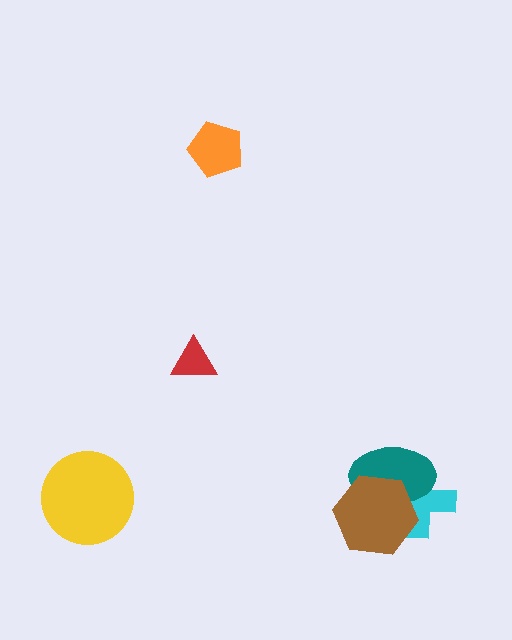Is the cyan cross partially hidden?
Yes, it is partially covered by another shape.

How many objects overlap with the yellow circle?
0 objects overlap with the yellow circle.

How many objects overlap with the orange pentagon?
0 objects overlap with the orange pentagon.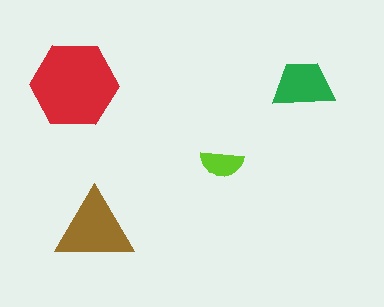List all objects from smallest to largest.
The lime semicircle, the green trapezoid, the brown triangle, the red hexagon.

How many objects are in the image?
There are 4 objects in the image.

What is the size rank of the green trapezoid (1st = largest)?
3rd.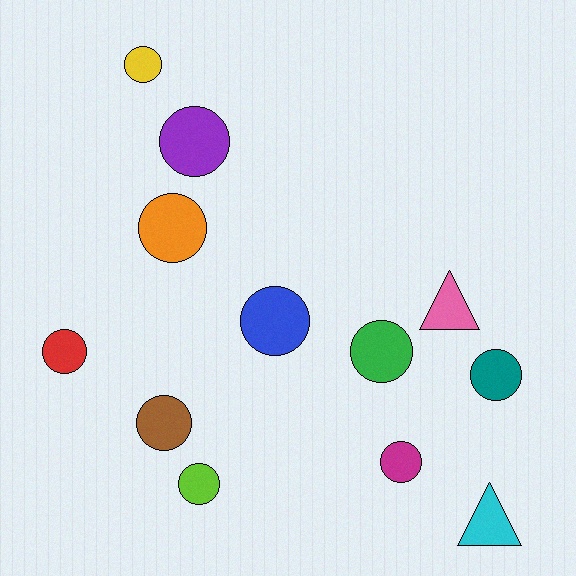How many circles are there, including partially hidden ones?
There are 10 circles.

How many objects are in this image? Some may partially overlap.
There are 12 objects.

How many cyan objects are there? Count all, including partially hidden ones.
There is 1 cyan object.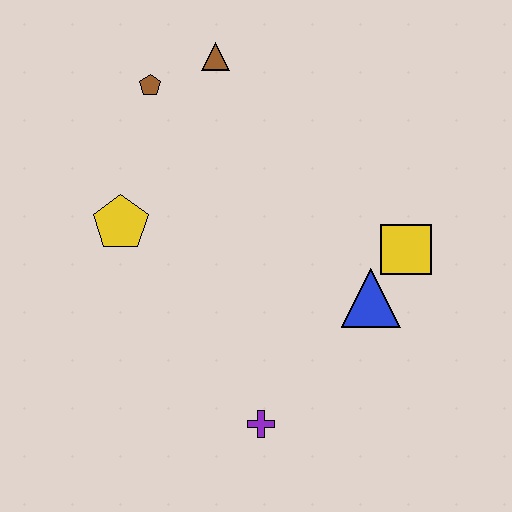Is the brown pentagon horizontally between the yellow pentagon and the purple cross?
Yes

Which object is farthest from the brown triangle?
The purple cross is farthest from the brown triangle.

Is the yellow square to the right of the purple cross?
Yes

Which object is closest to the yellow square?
The blue triangle is closest to the yellow square.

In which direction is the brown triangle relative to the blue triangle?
The brown triangle is above the blue triangle.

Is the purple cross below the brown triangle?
Yes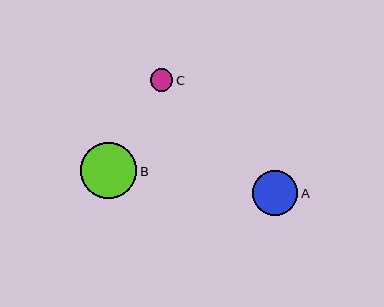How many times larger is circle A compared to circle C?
Circle A is approximately 2.0 times the size of circle C.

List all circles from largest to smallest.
From largest to smallest: B, A, C.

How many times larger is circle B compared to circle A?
Circle B is approximately 1.2 times the size of circle A.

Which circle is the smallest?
Circle C is the smallest with a size of approximately 22 pixels.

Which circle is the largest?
Circle B is the largest with a size of approximately 56 pixels.